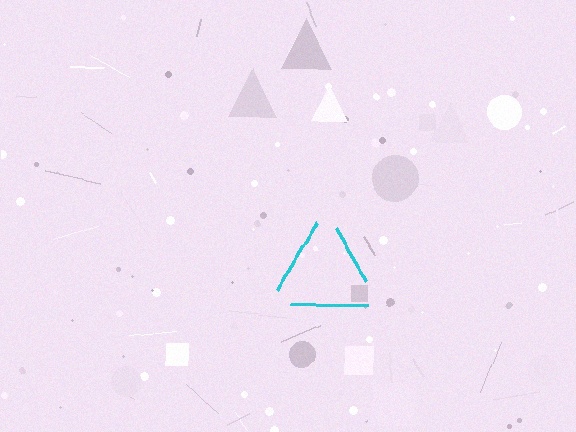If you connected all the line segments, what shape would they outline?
They would outline a triangle.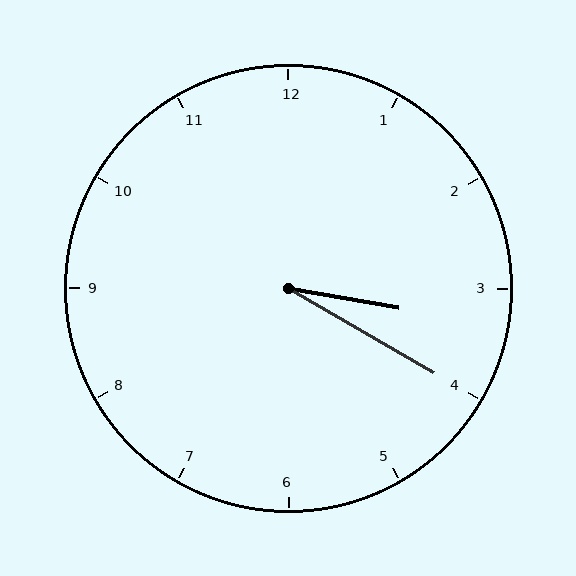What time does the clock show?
3:20.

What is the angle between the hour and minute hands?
Approximately 20 degrees.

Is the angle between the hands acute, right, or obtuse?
It is acute.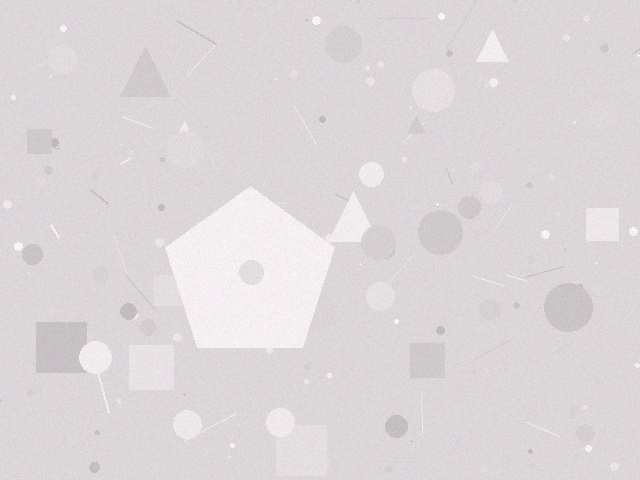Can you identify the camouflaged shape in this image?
The camouflaged shape is a pentagon.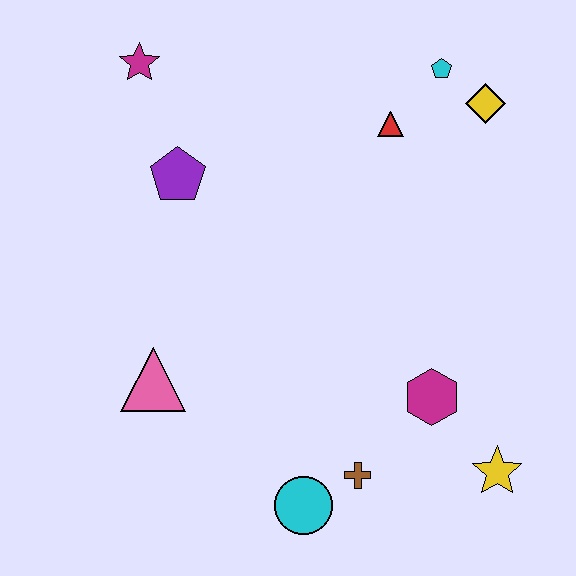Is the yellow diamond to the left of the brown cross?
No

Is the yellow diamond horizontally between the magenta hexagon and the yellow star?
Yes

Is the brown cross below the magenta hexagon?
Yes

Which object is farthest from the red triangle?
The cyan circle is farthest from the red triangle.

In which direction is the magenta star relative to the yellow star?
The magenta star is above the yellow star.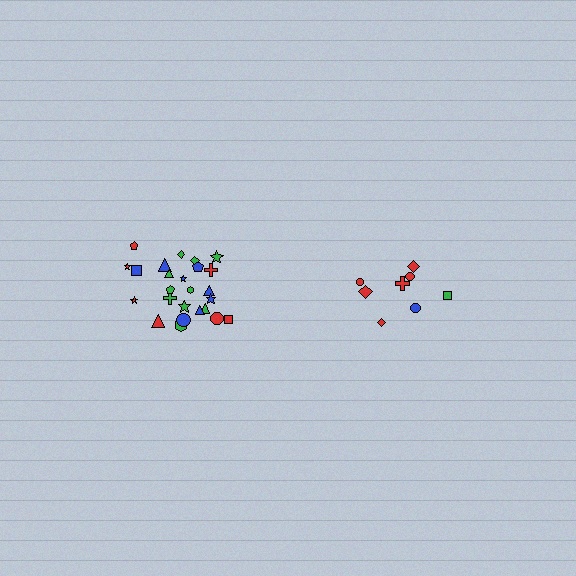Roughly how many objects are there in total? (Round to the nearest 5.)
Roughly 35 objects in total.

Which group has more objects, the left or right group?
The left group.